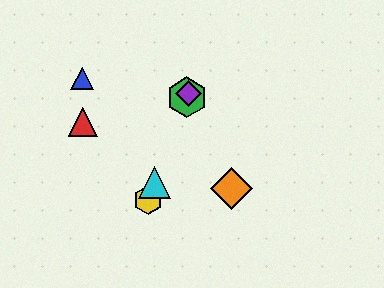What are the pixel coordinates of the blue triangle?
The blue triangle is at (82, 78).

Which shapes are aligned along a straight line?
The green hexagon, the yellow hexagon, the purple diamond, the cyan triangle are aligned along a straight line.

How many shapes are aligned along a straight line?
4 shapes (the green hexagon, the yellow hexagon, the purple diamond, the cyan triangle) are aligned along a straight line.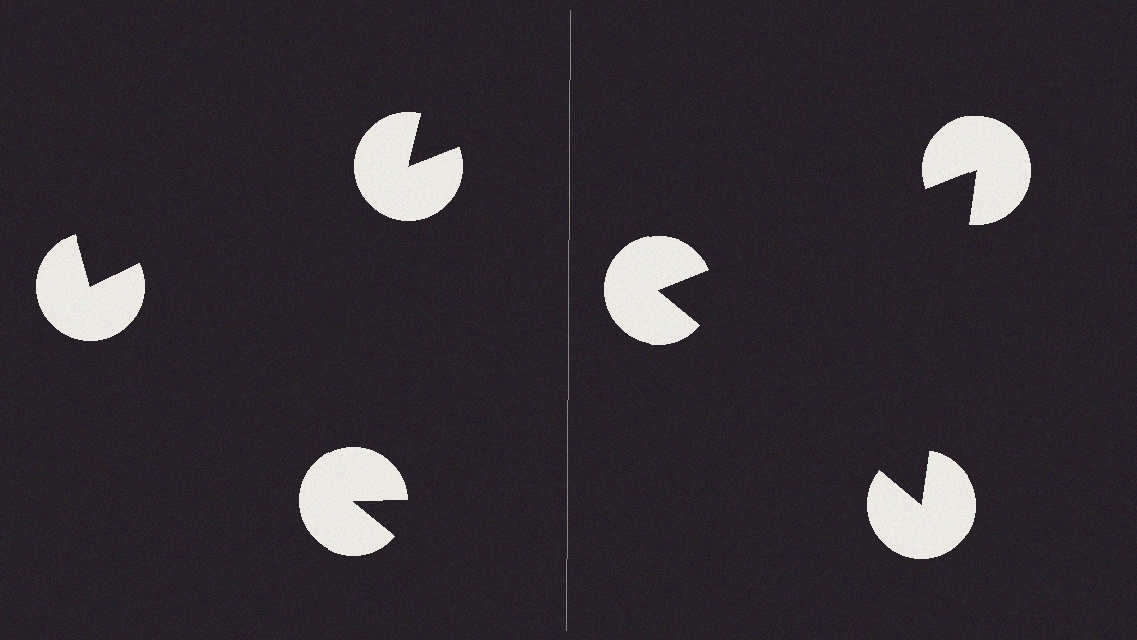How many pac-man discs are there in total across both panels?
6 — 3 on each side.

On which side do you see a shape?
An illusory triangle appears on the right side. On the left side the wedge cuts are rotated, so no coherent shape forms.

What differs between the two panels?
The pac-man discs are positioned identically on both sides; only the wedge orientations differ. On the right they align to a triangle; on the left they are misaligned.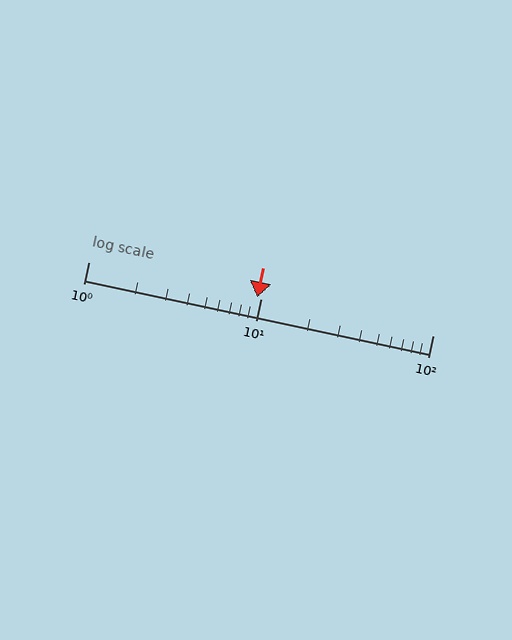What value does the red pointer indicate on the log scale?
The pointer indicates approximately 9.5.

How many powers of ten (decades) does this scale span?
The scale spans 2 decades, from 1 to 100.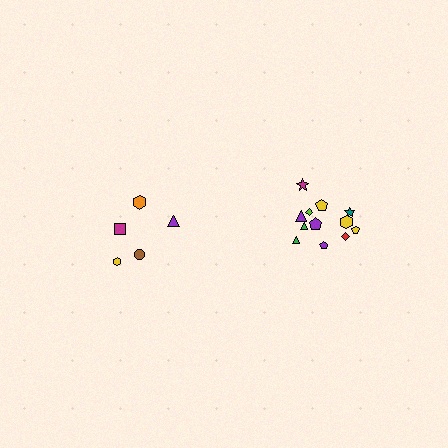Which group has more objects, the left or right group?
The right group.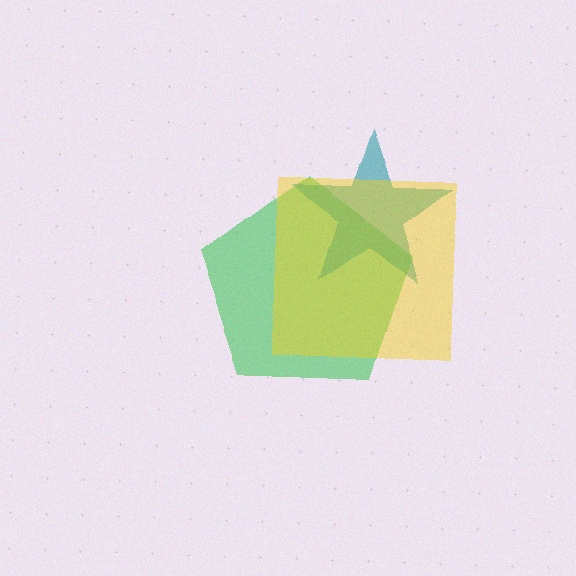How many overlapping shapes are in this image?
There are 3 overlapping shapes in the image.